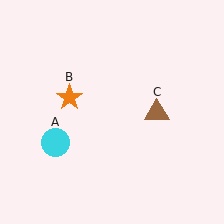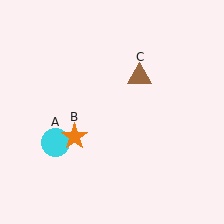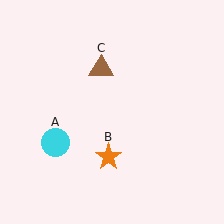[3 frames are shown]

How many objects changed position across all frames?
2 objects changed position: orange star (object B), brown triangle (object C).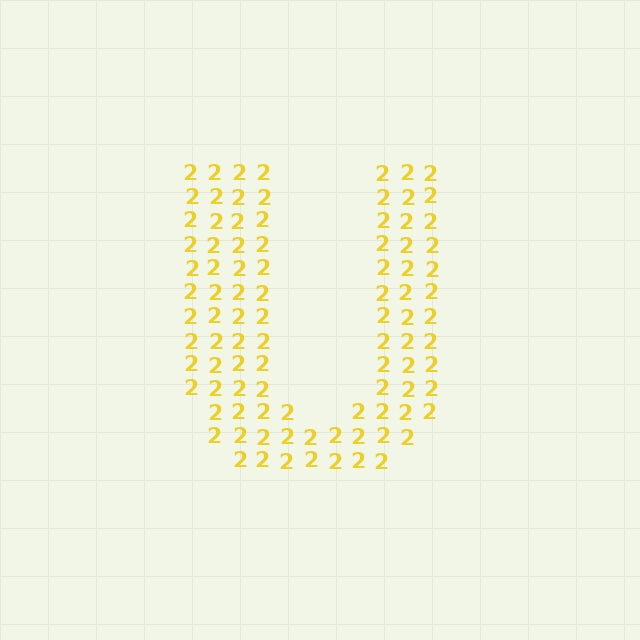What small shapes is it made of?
It is made of small digit 2's.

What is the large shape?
The large shape is the letter U.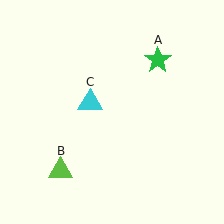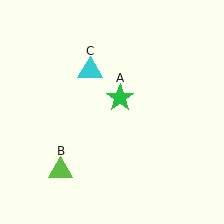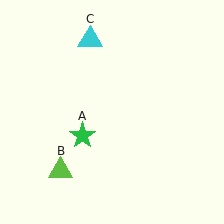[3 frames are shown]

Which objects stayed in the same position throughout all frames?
Lime triangle (object B) remained stationary.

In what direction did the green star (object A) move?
The green star (object A) moved down and to the left.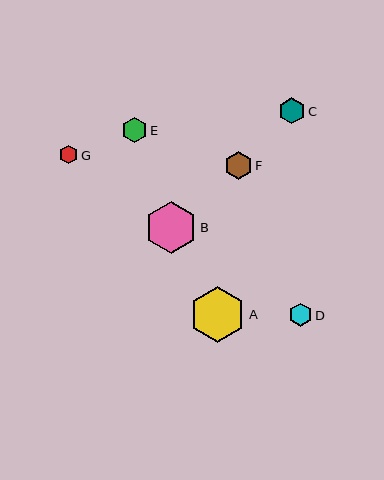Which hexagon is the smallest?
Hexagon G is the smallest with a size of approximately 18 pixels.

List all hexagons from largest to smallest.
From largest to smallest: A, B, F, C, E, D, G.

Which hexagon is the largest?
Hexagon A is the largest with a size of approximately 56 pixels.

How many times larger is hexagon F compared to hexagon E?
Hexagon F is approximately 1.1 times the size of hexagon E.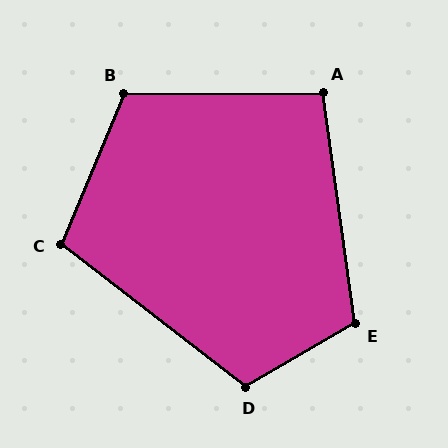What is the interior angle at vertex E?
Approximately 112 degrees (obtuse).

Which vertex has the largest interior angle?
B, at approximately 113 degrees.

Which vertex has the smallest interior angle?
A, at approximately 98 degrees.